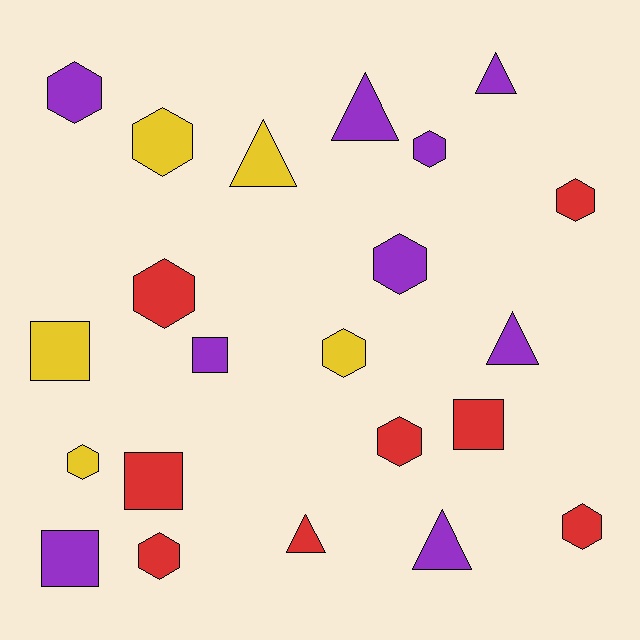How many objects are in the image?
There are 22 objects.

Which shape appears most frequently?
Hexagon, with 11 objects.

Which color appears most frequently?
Purple, with 9 objects.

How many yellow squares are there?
There is 1 yellow square.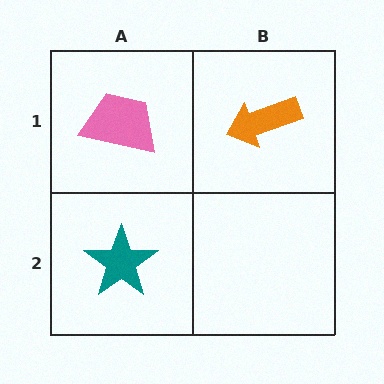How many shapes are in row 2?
1 shape.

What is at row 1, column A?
A pink trapezoid.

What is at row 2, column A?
A teal star.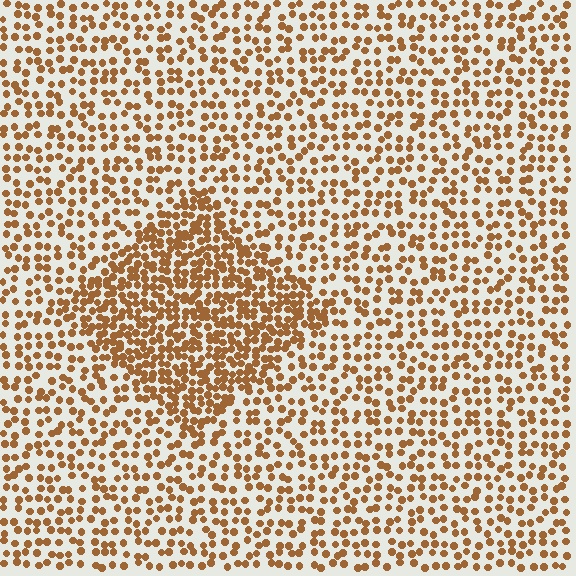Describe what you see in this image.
The image contains small brown elements arranged at two different densities. A diamond-shaped region is visible where the elements are more densely packed than the surrounding area.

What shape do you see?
I see a diamond.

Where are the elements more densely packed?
The elements are more densely packed inside the diamond boundary.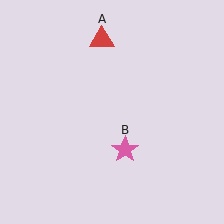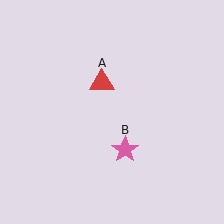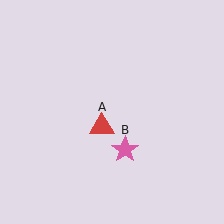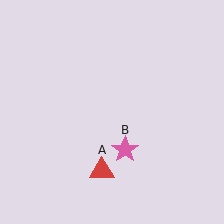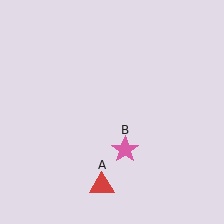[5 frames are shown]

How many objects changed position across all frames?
1 object changed position: red triangle (object A).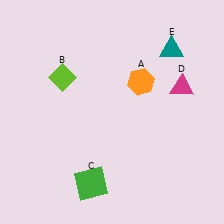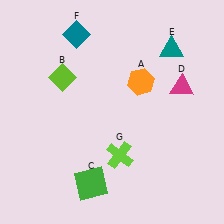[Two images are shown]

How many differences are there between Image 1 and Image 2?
There are 2 differences between the two images.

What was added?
A teal diamond (F), a lime cross (G) were added in Image 2.